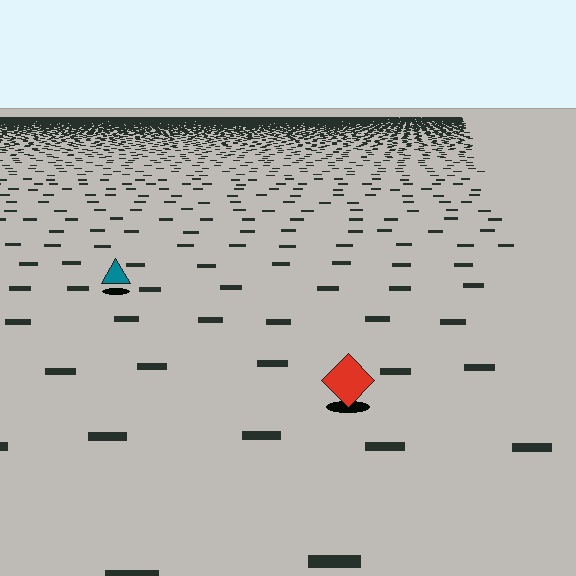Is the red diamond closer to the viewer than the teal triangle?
Yes. The red diamond is closer — you can tell from the texture gradient: the ground texture is coarser near it.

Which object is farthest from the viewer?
The teal triangle is farthest from the viewer. It appears smaller and the ground texture around it is denser.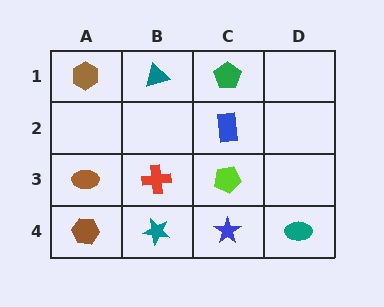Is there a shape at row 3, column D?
No, that cell is empty.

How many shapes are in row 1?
3 shapes.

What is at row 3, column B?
A red cross.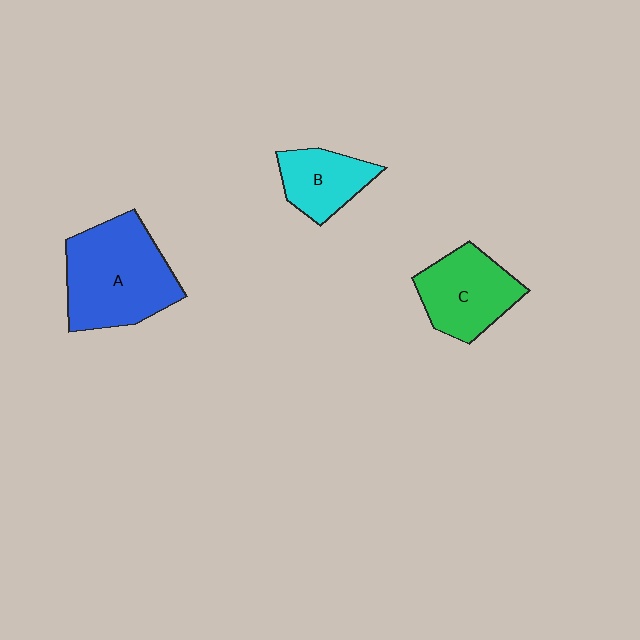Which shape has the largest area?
Shape A (blue).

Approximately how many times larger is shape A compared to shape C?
Approximately 1.5 times.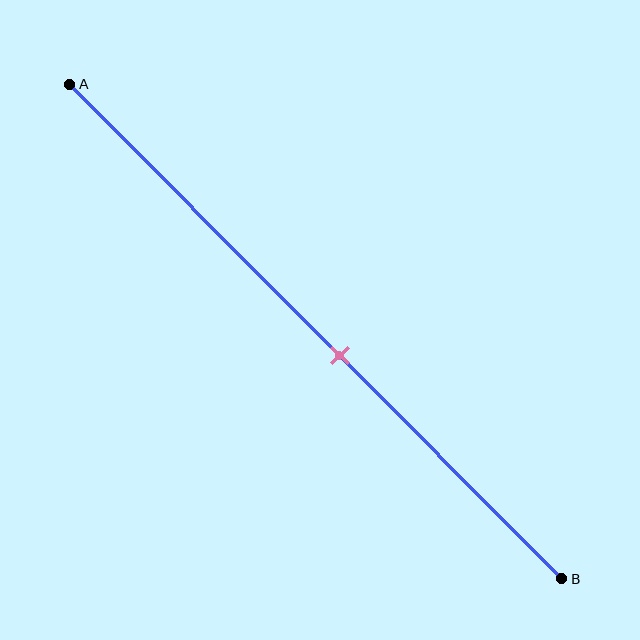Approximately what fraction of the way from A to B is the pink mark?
The pink mark is approximately 55% of the way from A to B.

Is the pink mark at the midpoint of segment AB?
No, the mark is at about 55% from A, not at the 50% midpoint.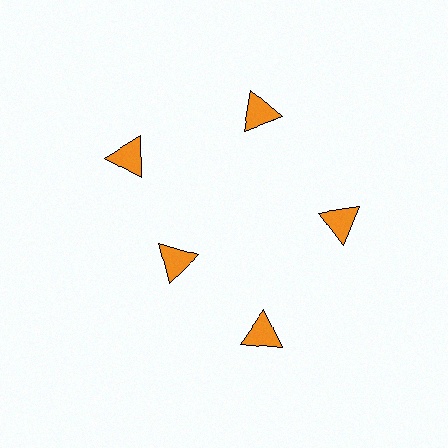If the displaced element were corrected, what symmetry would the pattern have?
It would have 5-fold rotational symmetry — the pattern would map onto itself every 72 degrees.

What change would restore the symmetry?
The symmetry would be restored by moving it outward, back onto the ring so that all 5 triangles sit at equal angles and equal distance from the center.